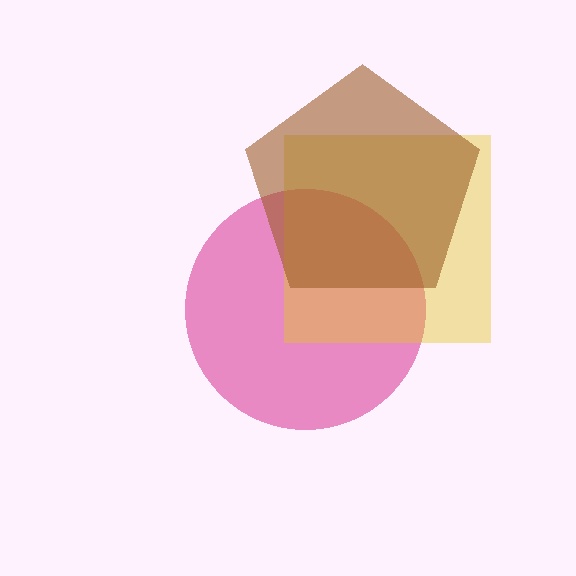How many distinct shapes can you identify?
There are 3 distinct shapes: a magenta circle, a yellow square, a brown pentagon.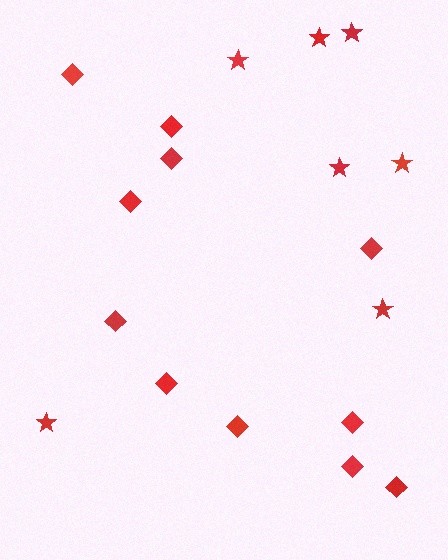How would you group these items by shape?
There are 2 groups: one group of diamonds (11) and one group of stars (7).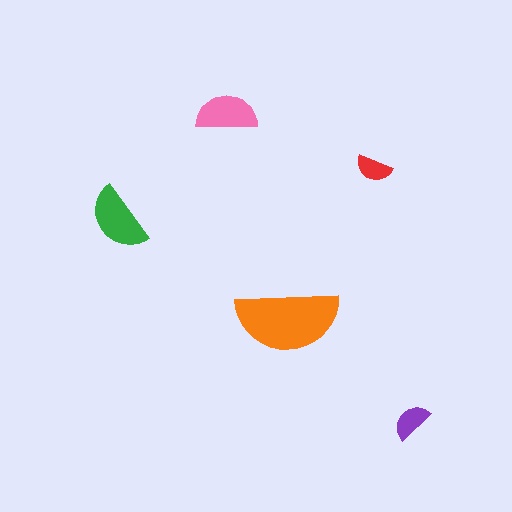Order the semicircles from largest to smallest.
the orange one, the green one, the pink one, the purple one, the red one.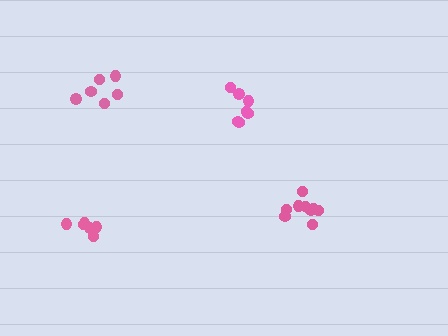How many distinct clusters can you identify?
There are 4 distinct clusters.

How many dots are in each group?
Group 1: 6 dots, Group 2: 6 dots, Group 3: 9 dots, Group 4: 7 dots (28 total).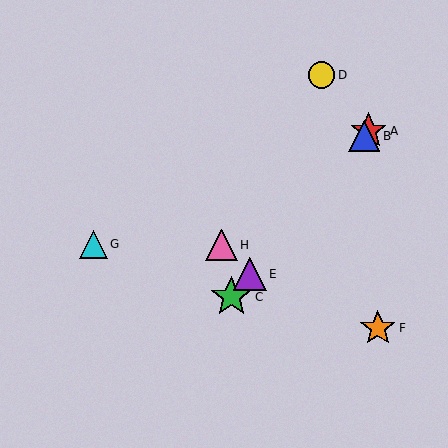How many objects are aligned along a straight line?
4 objects (A, B, C, E) are aligned along a straight line.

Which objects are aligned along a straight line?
Objects A, B, C, E are aligned along a straight line.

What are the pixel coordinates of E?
Object E is at (250, 274).